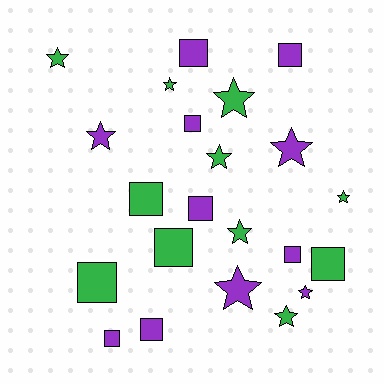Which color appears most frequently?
Green, with 11 objects.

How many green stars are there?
There are 7 green stars.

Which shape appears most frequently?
Square, with 11 objects.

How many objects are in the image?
There are 22 objects.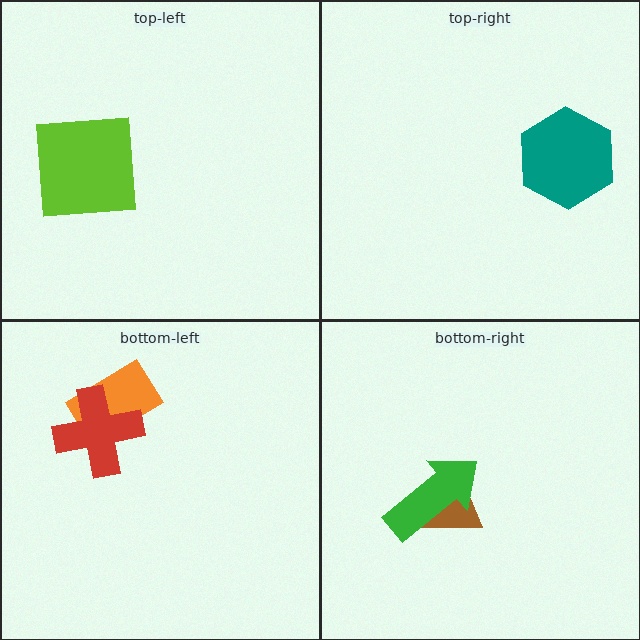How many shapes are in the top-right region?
1.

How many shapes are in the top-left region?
1.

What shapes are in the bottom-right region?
The brown trapezoid, the green arrow.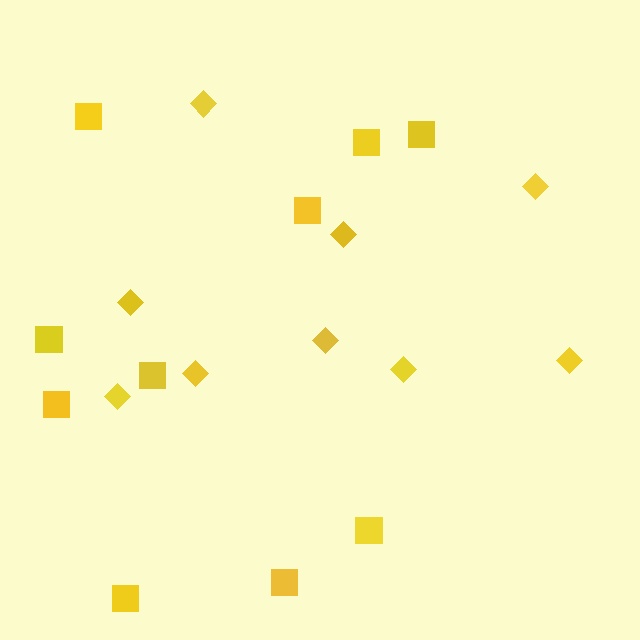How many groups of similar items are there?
There are 2 groups: one group of diamonds (9) and one group of squares (10).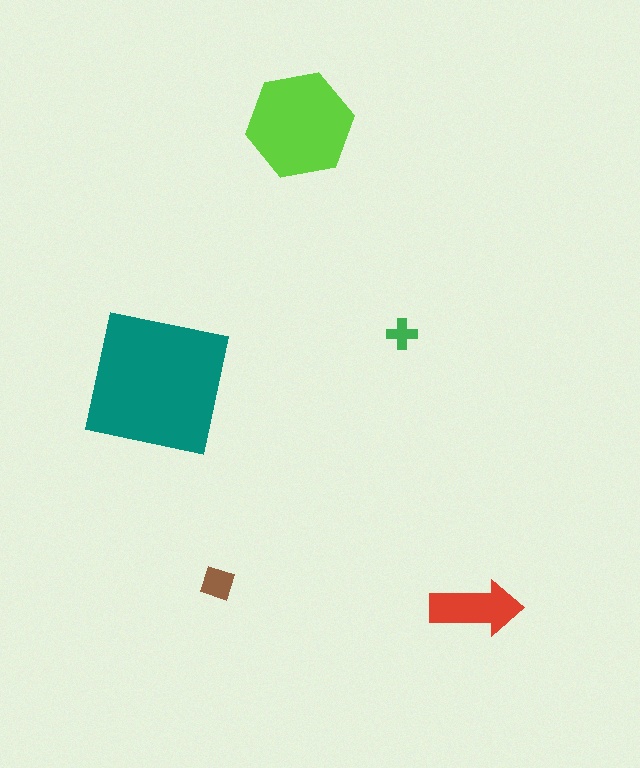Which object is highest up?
The lime hexagon is topmost.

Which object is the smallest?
The green cross.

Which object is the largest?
The teal square.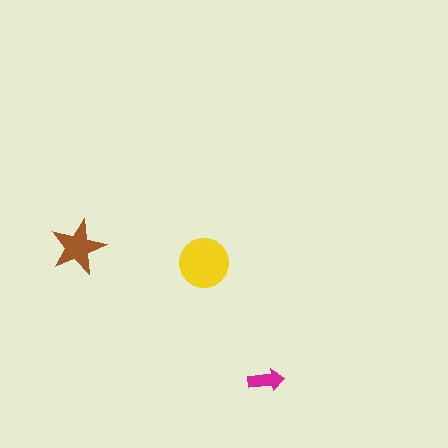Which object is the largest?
The yellow circle.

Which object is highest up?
The brown star is topmost.